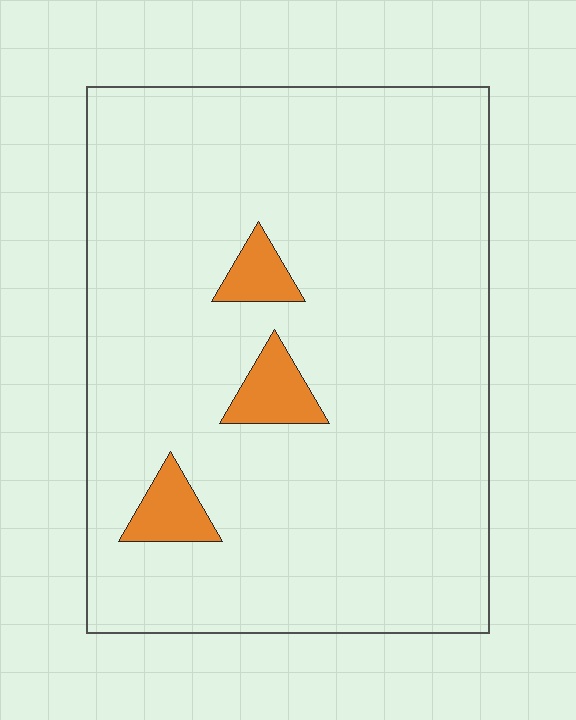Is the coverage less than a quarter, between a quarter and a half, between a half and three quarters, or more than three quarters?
Less than a quarter.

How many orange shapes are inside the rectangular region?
3.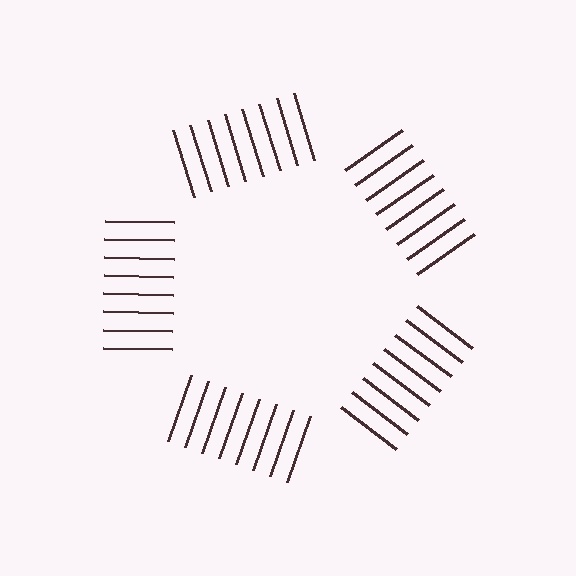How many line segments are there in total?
40 — 8 along each of the 5 edges.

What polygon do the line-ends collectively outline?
An illusory pentagon — the line segments terminate on its edges but no continuous stroke is drawn.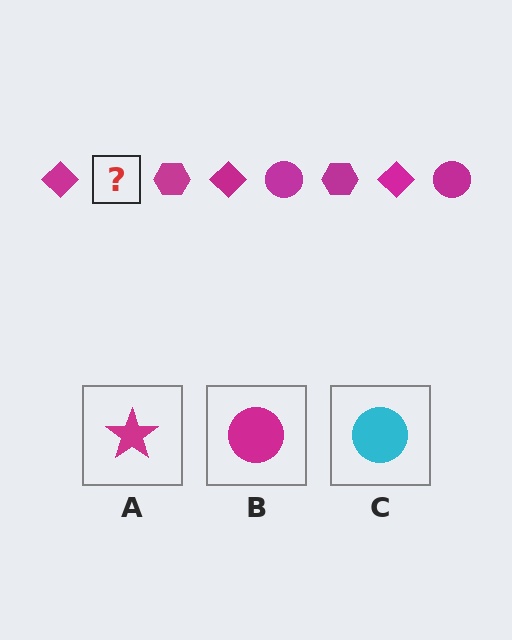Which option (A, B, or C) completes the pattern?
B.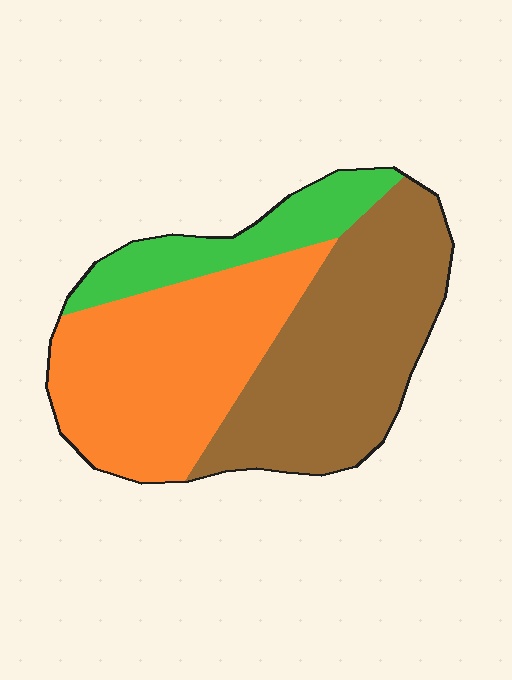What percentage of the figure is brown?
Brown covers about 45% of the figure.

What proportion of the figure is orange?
Orange covers roughly 40% of the figure.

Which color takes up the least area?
Green, at roughly 15%.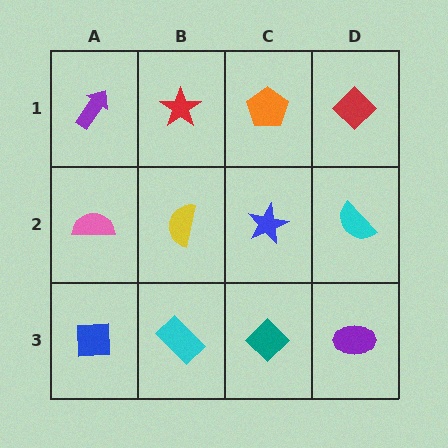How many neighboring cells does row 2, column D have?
3.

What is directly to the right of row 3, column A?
A cyan rectangle.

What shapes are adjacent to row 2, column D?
A red diamond (row 1, column D), a purple ellipse (row 3, column D), a blue star (row 2, column C).